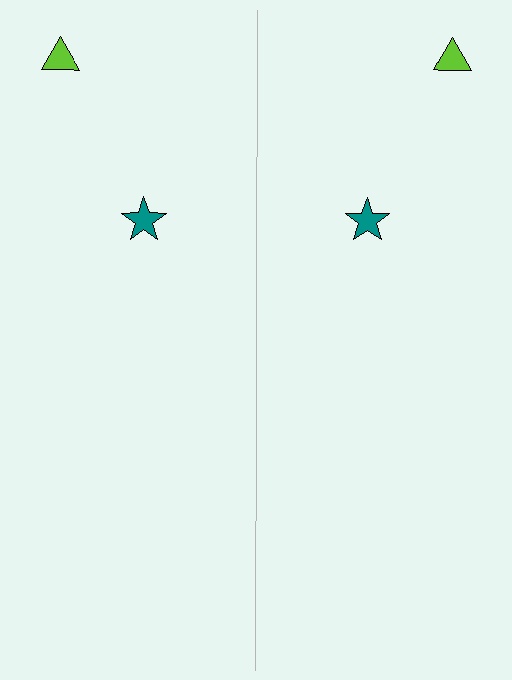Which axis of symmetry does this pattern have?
The pattern has a vertical axis of symmetry running through the center of the image.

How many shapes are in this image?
There are 4 shapes in this image.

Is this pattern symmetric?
Yes, this pattern has bilateral (reflection) symmetry.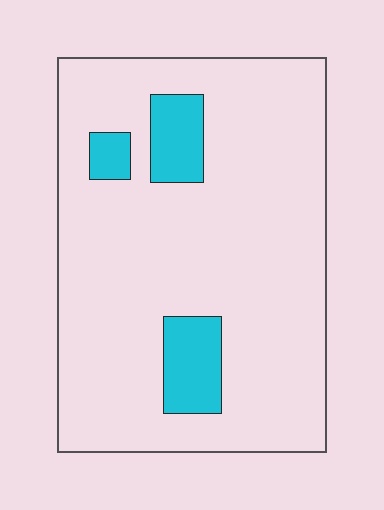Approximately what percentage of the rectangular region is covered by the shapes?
Approximately 10%.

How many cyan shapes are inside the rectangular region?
3.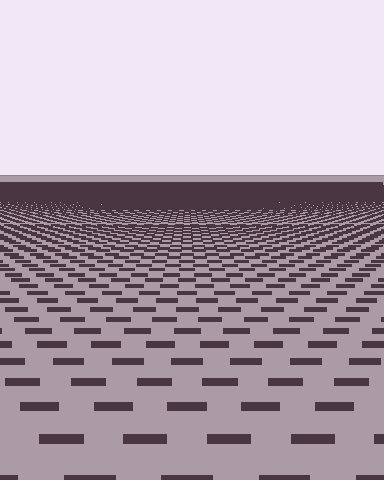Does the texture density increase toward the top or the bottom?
Density increases toward the top.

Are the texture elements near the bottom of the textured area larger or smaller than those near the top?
Larger. Near the bottom, elements are closer to the viewer and appear at a bigger on-screen size.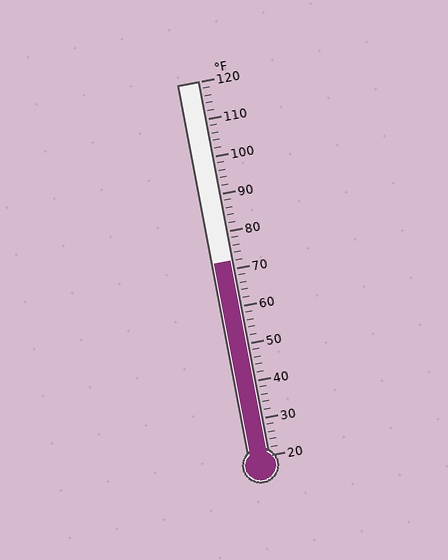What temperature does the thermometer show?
The thermometer shows approximately 72°F.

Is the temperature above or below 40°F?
The temperature is above 40°F.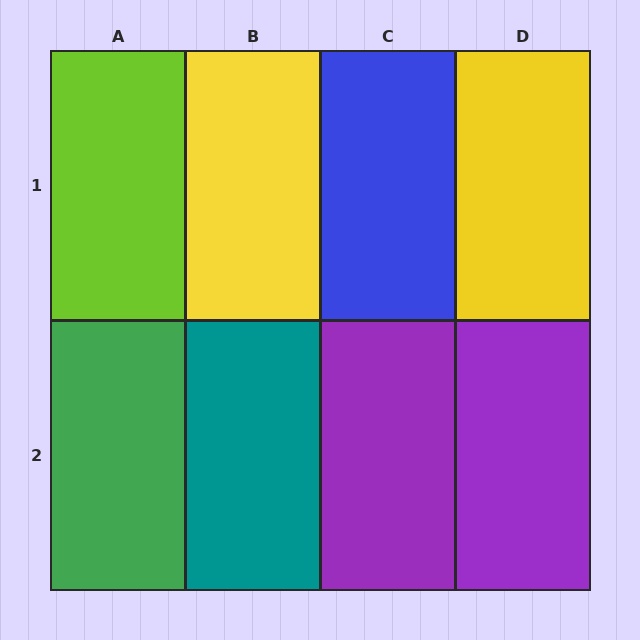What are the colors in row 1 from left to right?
Lime, yellow, blue, yellow.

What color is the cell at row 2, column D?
Purple.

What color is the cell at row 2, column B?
Teal.